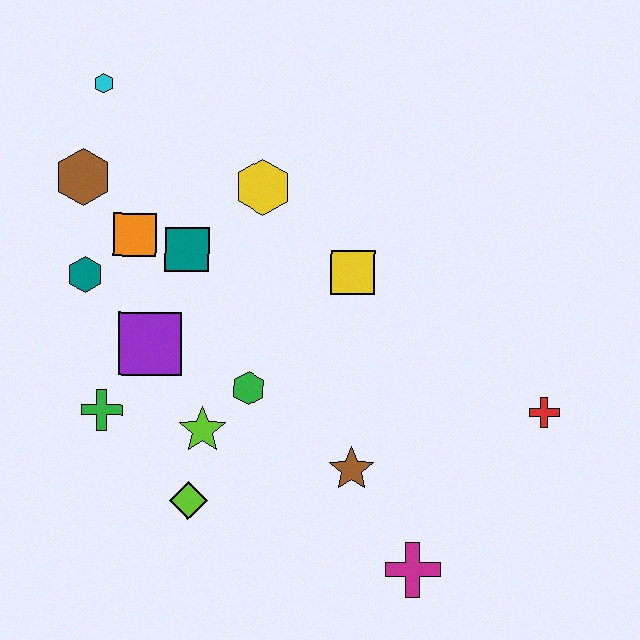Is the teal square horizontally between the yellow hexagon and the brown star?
No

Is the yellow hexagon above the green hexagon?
Yes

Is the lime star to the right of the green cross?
Yes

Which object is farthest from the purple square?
The red cross is farthest from the purple square.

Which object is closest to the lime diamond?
The lime star is closest to the lime diamond.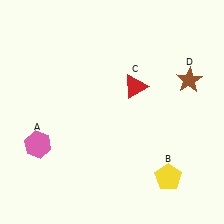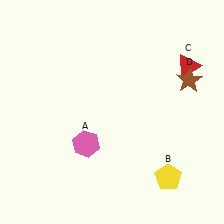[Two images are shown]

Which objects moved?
The objects that moved are: the pink hexagon (A), the red triangle (C).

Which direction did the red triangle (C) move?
The red triangle (C) moved right.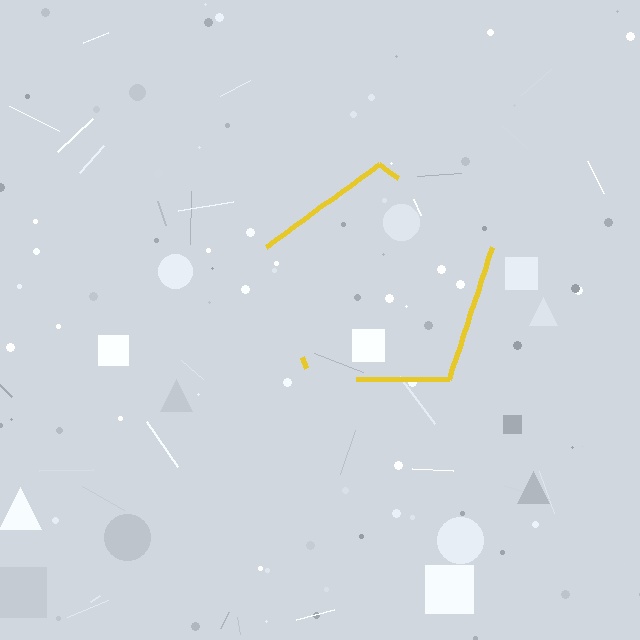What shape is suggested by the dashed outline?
The dashed outline suggests a pentagon.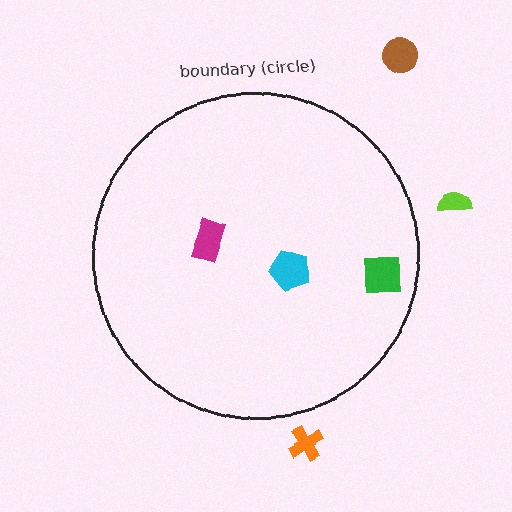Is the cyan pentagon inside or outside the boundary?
Inside.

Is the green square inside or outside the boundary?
Inside.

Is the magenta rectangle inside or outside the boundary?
Inside.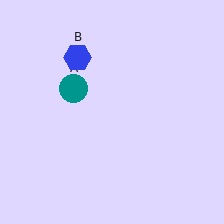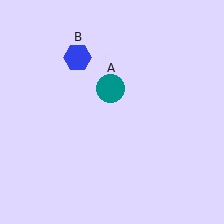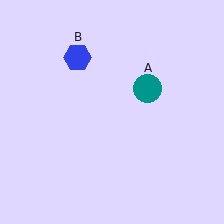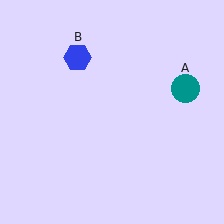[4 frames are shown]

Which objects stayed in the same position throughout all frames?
Blue hexagon (object B) remained stationary.